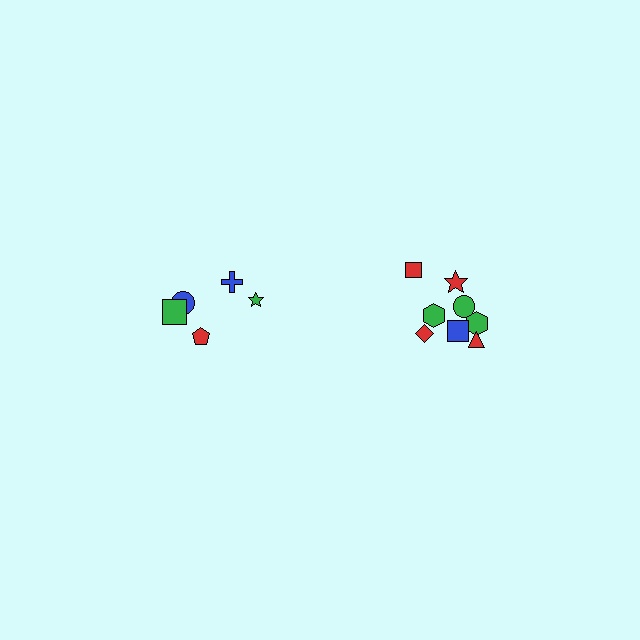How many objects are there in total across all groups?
There are 13 objects.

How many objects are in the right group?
There are 8 objects.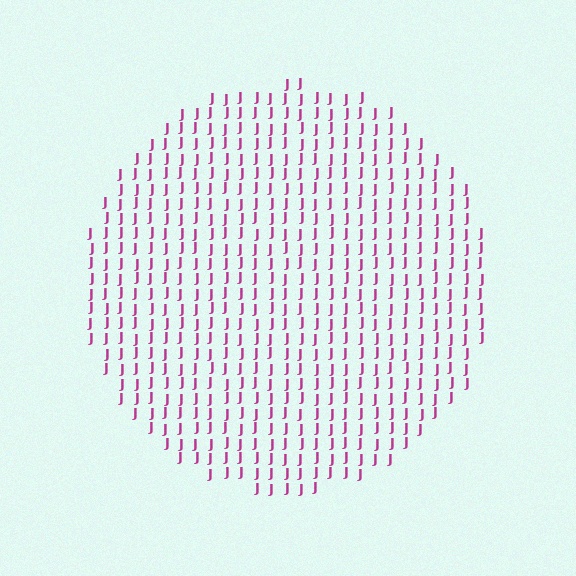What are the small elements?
The small elements are letter J's.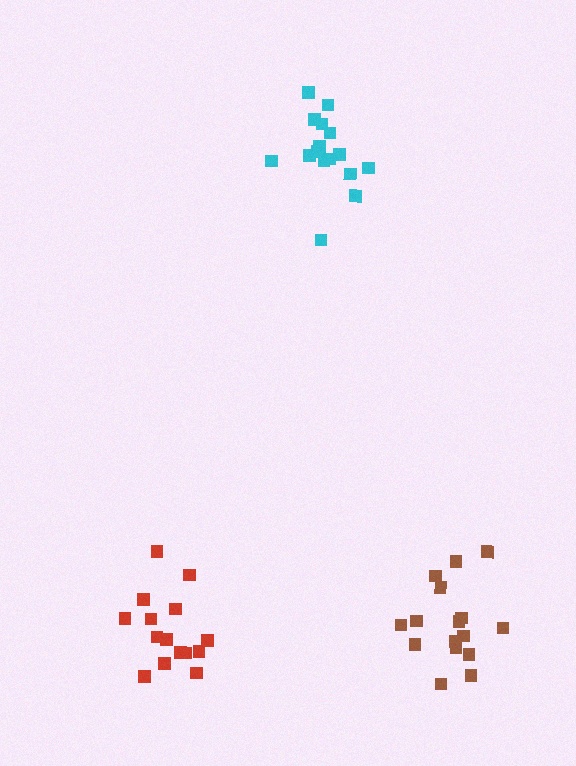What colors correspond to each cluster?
The clusters are colored: brown, cyan, red.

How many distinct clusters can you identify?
There are 3 distinct clusters.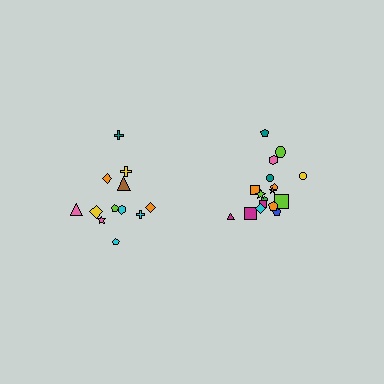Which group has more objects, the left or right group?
The right group.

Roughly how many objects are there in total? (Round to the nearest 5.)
Roughly 30 objects in total.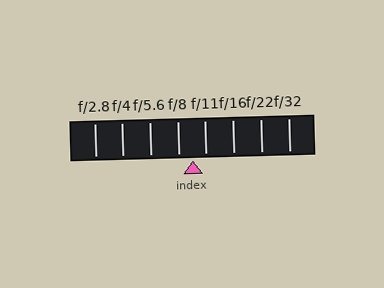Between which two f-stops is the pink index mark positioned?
The index mark is between f/8 and f/11.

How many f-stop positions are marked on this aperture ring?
There are 8 f-stop positions marked.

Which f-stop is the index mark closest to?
The index mark is closest to f/11.